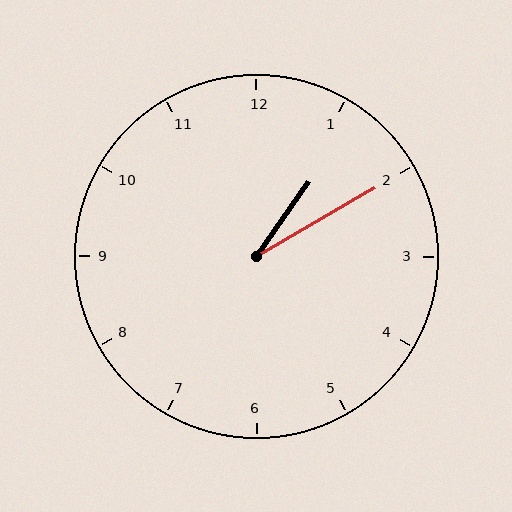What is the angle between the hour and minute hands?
Approximately 25 degrees.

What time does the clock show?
1:10.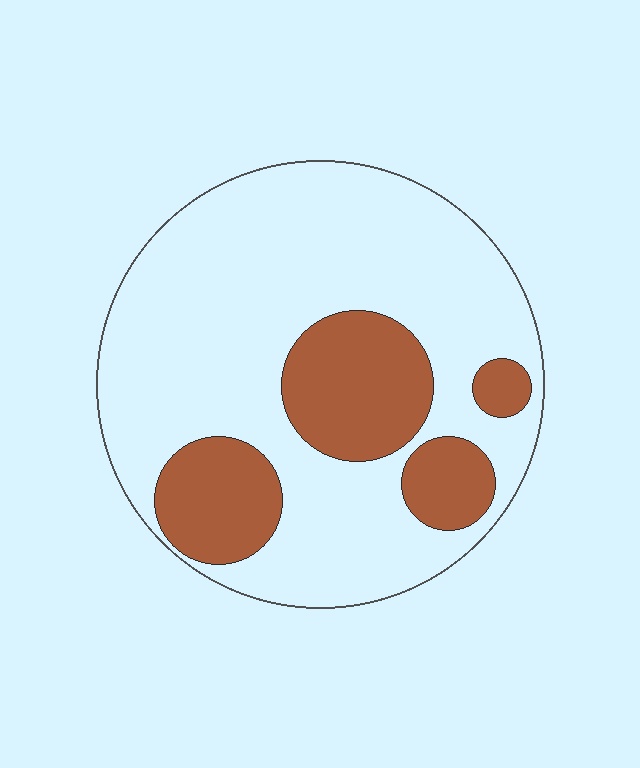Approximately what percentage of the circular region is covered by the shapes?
Approximately 25%.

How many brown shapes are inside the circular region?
4.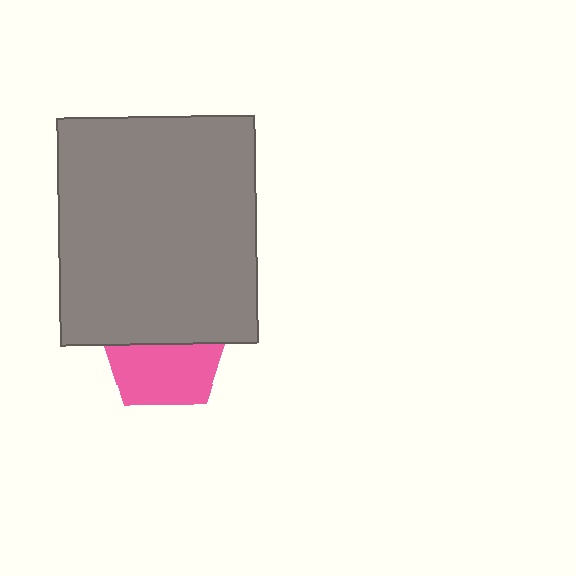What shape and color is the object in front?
The object in front is a gray rectangle.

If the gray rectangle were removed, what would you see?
You would see the complete pink pentagon.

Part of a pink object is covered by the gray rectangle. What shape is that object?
It is a pentagon.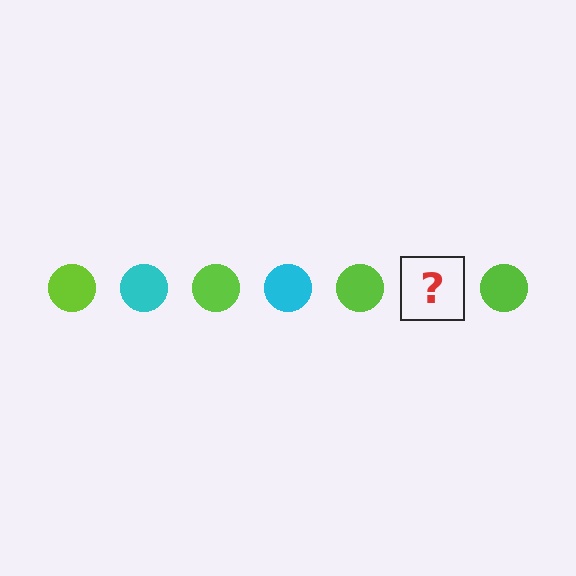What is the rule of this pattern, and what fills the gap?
The rule is that the pattern cycles through lime, cyan circles. The gap should be filled with a cyan circle.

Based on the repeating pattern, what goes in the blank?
The blank should be a cyan circle.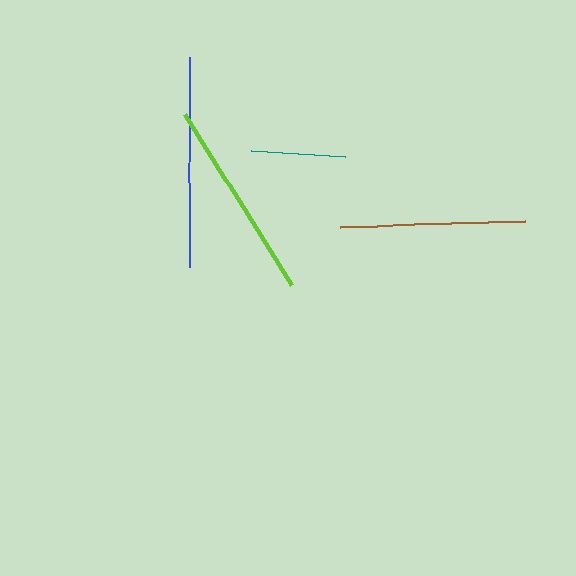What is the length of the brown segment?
The brown segment is approximately 186 pixels long.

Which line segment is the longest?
The blue line is the longest at approximately 210 pixels.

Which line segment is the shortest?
The teal line is the shortest at approximately 93 pixels.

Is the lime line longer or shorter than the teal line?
The lime line is longer than the teal line.